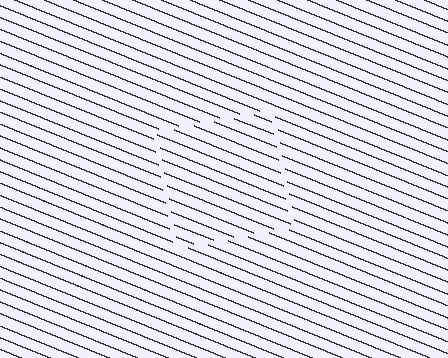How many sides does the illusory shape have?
4 sides — the line-ends trace a square.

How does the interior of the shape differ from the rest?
The interior of the shape contains the same grating, shifted by half a period — the contour is defined by the phase discontinuity where line-ends from the inner and outer gratings abut.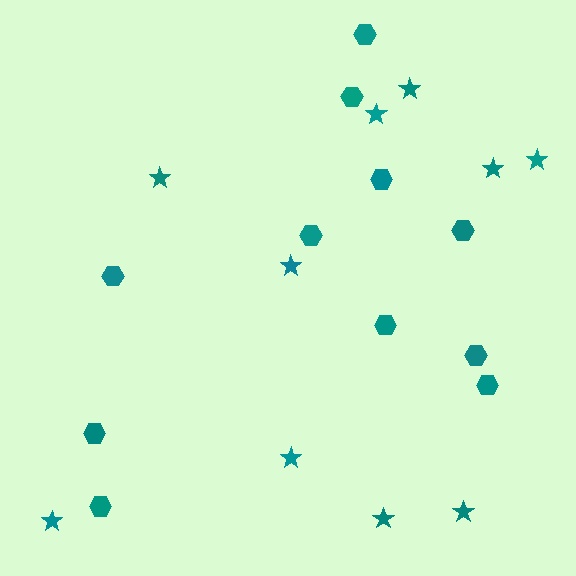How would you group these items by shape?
There are 2 groups: one group of hexagons (11) and one group of stars (10).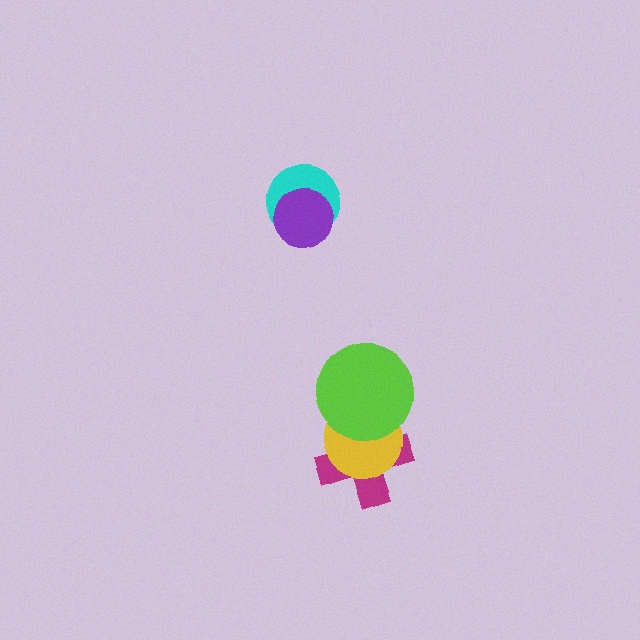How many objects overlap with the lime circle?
2 objects overlap with the lime circle.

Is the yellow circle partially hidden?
Yes, it is partially covered by another shape.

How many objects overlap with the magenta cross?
2 objects overlap with the magenta cross.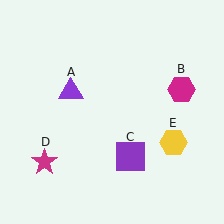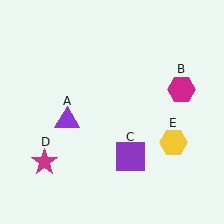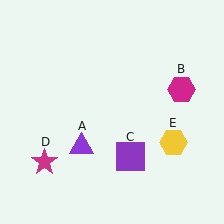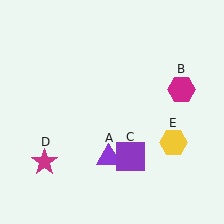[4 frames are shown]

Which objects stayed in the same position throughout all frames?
Magenta hexagon (object B) and purple square (object C) and magenta star (object D) and yellow hexagon (object E) remained stationary.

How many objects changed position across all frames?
1 object changed position: purple triangle (object A).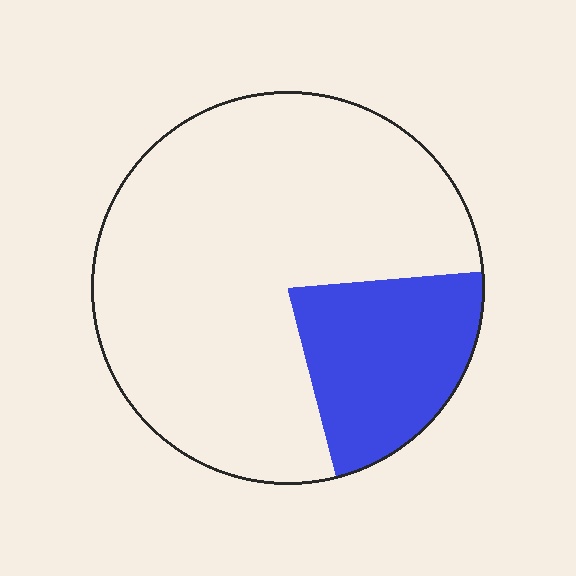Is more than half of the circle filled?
No.